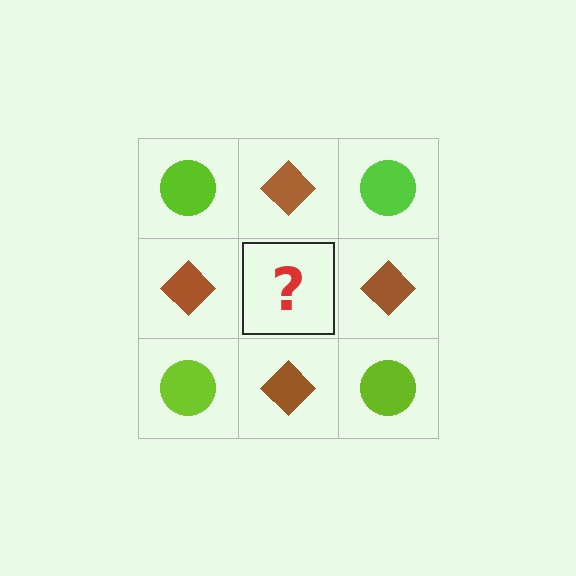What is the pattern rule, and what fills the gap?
The rule is that it alternates lime circle and brown diamond in a checkerboard pattern. The gap should be filled with a lime circle.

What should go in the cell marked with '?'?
The missing cell should contain a lime circle.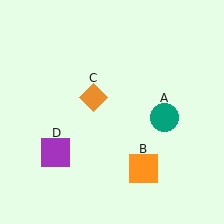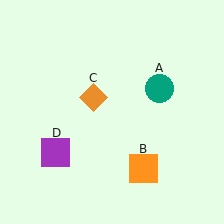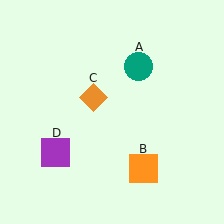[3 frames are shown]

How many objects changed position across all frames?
1 object changed position: teal circle (object A).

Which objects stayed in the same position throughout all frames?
Orange square (object B) and orange diamond (object C) and purple square (object D) remained stationary.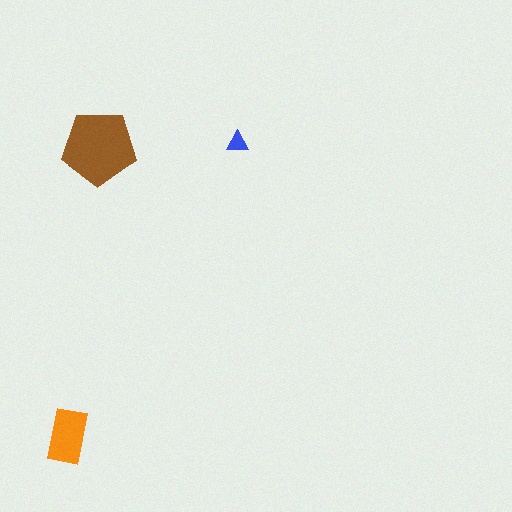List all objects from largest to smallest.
The brown pentagon, the orange rectangle, the blue triangle.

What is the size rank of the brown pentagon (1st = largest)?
1st.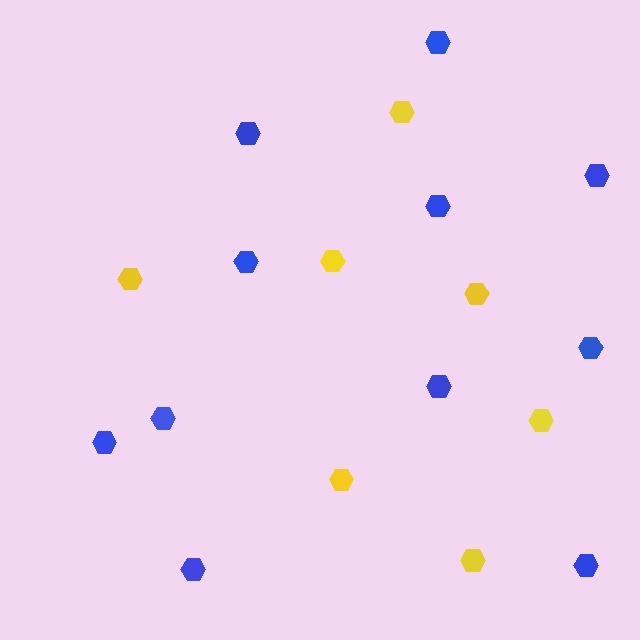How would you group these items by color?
There are 2 groups: one group of yellow hexagons (7) and one group of blue hexagons (11).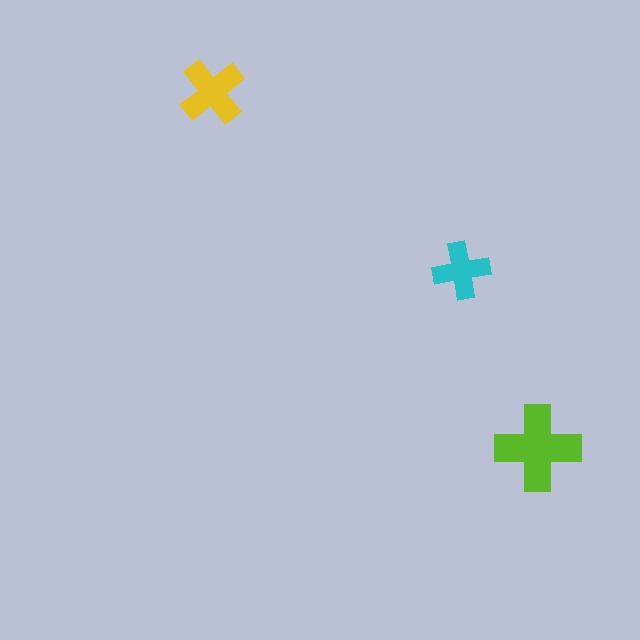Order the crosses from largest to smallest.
the lime one, the yellow one, the cyan one.